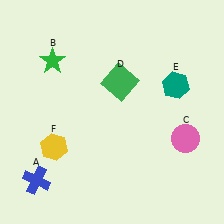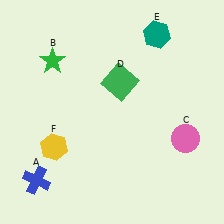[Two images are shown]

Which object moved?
The teal hexagon (E) moved up.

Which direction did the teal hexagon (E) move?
The teal hexagon (E) moved up.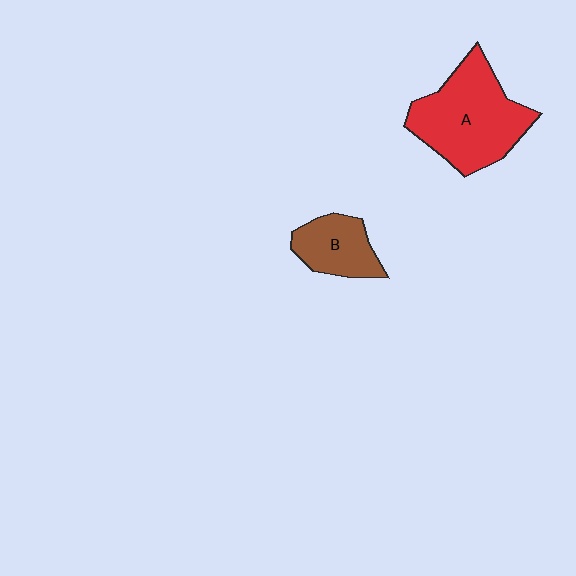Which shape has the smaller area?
Shape B (brown).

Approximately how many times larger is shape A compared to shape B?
Approximately 2.1 times.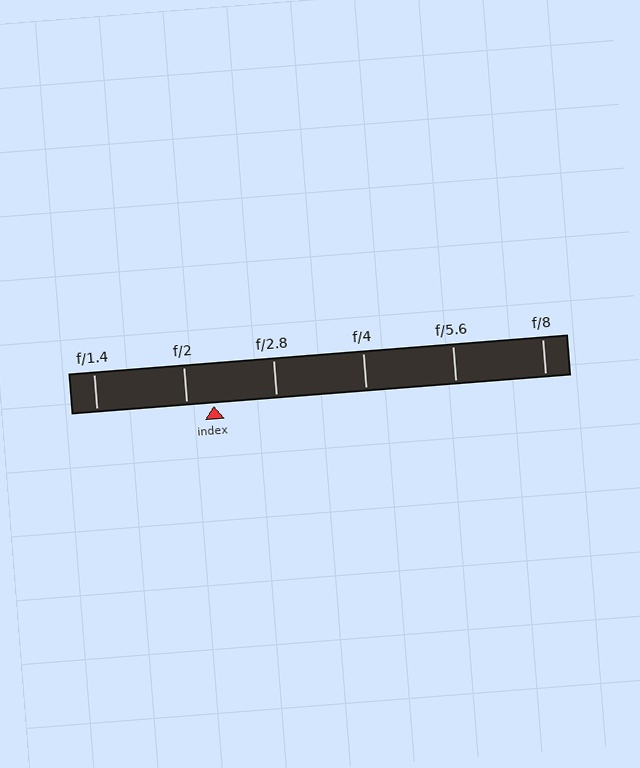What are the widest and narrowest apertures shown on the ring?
The widest aperture shown is f/1.4 and the narrowest is f/8.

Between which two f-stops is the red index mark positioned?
The index mark is between f/2 and f/2.8.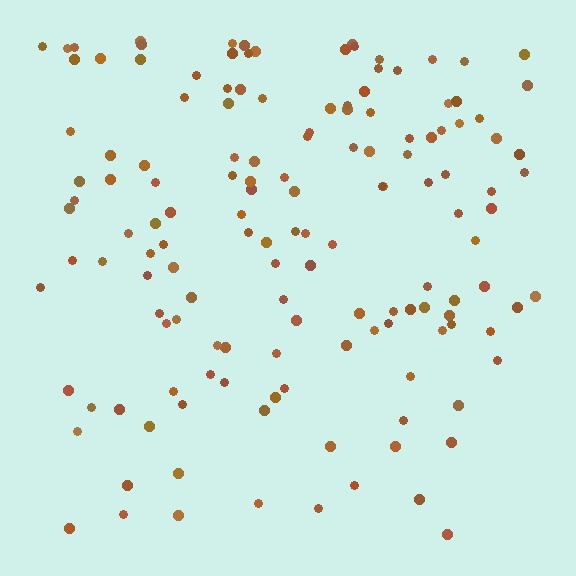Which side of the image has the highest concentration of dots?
The top.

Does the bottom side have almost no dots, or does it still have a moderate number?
Still a moderate number, just noticeably fewer than the top.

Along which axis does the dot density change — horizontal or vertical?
Vertical.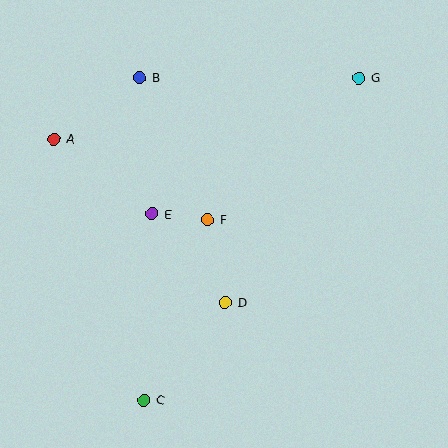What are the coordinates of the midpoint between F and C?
The midpoint between F and C is at (176, 310).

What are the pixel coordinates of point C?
Point C is at (144, 400).